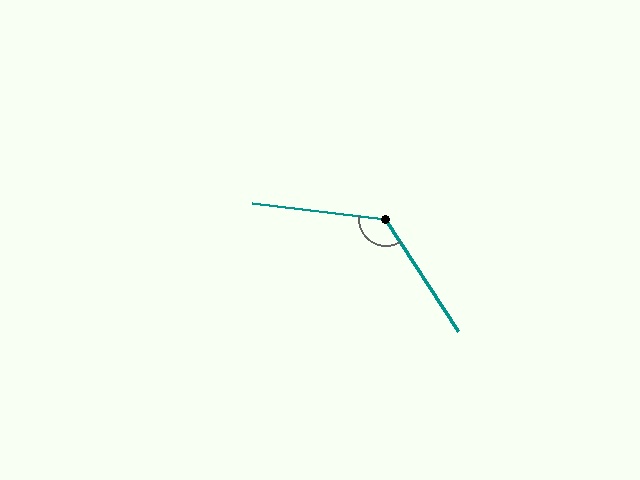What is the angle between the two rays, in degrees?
Approximately 130 degrees.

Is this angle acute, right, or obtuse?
It is obtuse.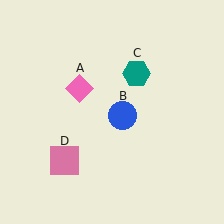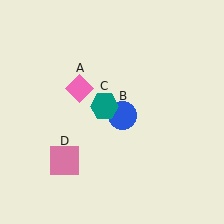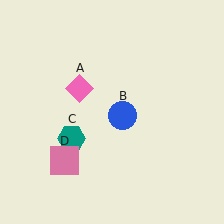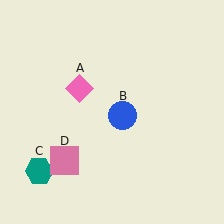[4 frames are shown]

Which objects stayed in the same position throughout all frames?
Pink diamond (object A) and blue circle (object B) and pink square (object D) remained stationary.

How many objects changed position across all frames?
1 object changed position: teal hexagon (object C).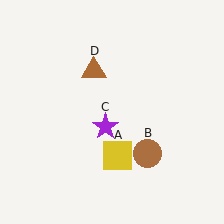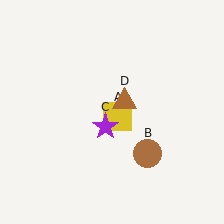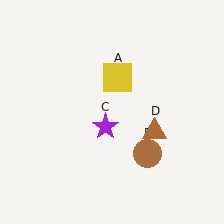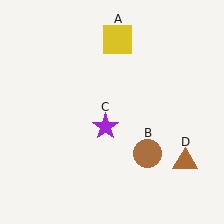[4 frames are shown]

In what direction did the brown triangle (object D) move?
The brown triangle (object D) moved down and to the right.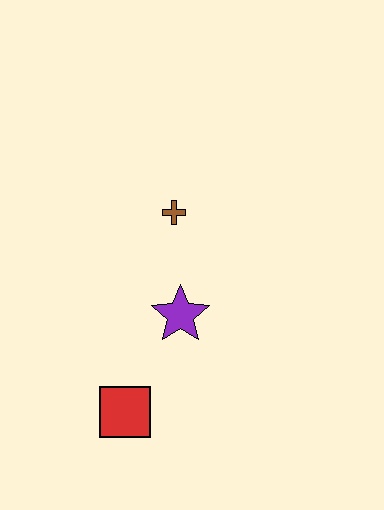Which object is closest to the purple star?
The brown cross is closest to the purple star.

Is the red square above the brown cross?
No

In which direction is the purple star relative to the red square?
The purple star is above the red square.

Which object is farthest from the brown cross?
The red square is farthest from the brown cross.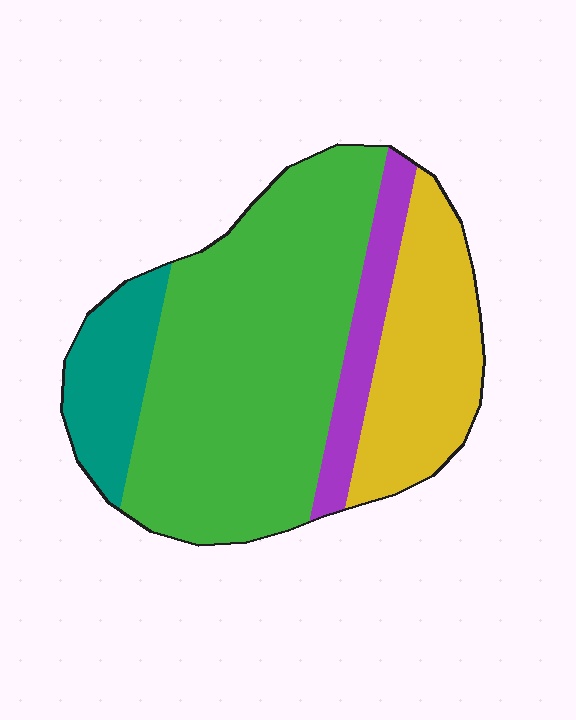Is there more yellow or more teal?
Yellow.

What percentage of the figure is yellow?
Yellow takes up between a sixth and a third of the figure.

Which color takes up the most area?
Green, at roughly 55%.